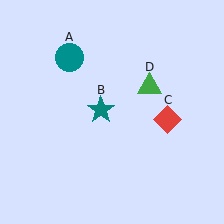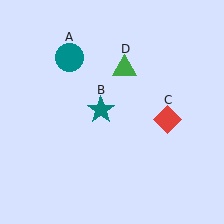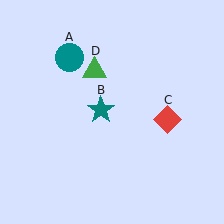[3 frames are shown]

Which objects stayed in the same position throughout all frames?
Teal circle (object A) and teal star (object B) and red diamond (object C) remained stationary.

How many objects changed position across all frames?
1 object changed position: green triangle (object D).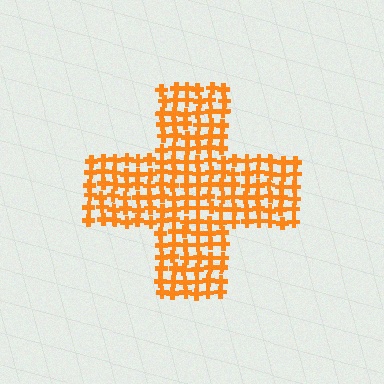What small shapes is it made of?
It is made of small crosses.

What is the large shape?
The large shape is a cross.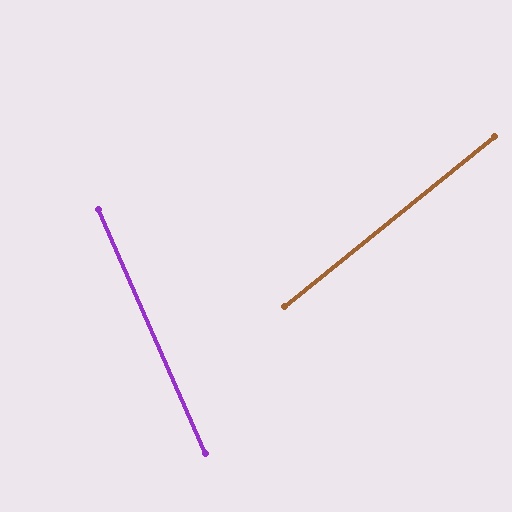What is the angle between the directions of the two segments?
Approximately 75 degrees.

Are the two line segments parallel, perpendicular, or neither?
Neither parallel nor perpendicular — they differ by about 75°.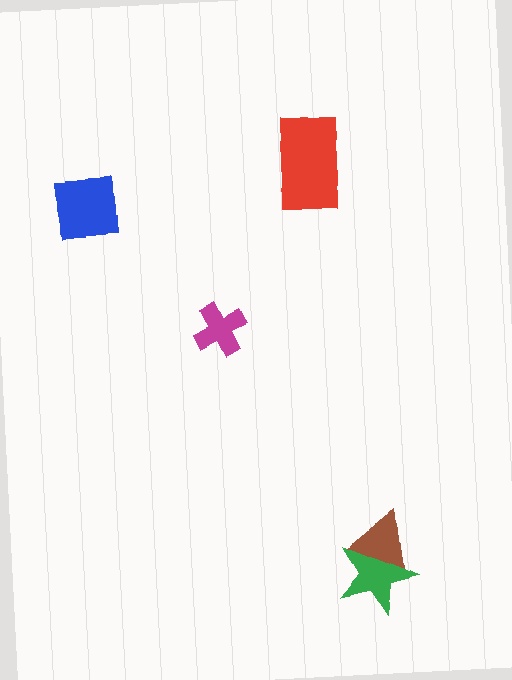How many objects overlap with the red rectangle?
0 objects overlap with the red rectangle.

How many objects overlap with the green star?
1 object overlaps with the green star.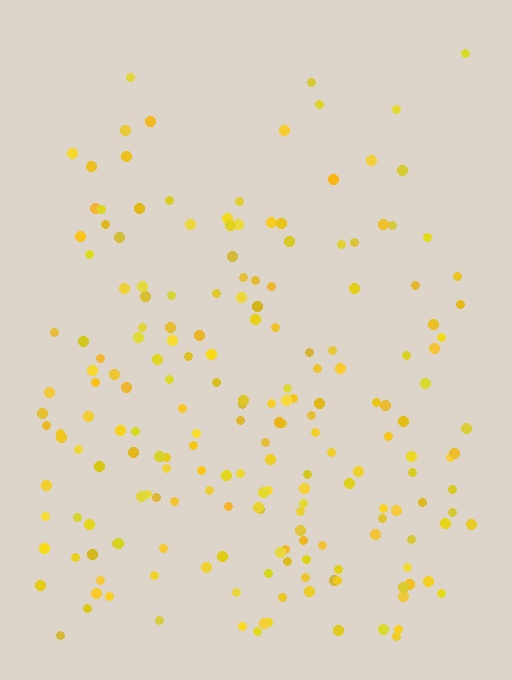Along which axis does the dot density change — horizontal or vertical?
Vertical.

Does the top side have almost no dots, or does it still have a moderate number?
Still a moderate number, just noticeably fewer than the bottom.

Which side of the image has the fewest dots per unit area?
The top.